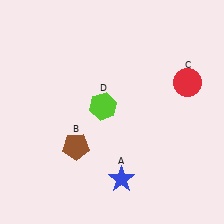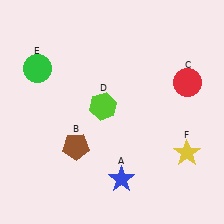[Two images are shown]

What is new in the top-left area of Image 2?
A green circle (E) was added in the top-left area of Image 2.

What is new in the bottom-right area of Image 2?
A yellow star (F) was added in the bottom-right area of Image 2.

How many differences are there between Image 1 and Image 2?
There are 2 differences between the two images.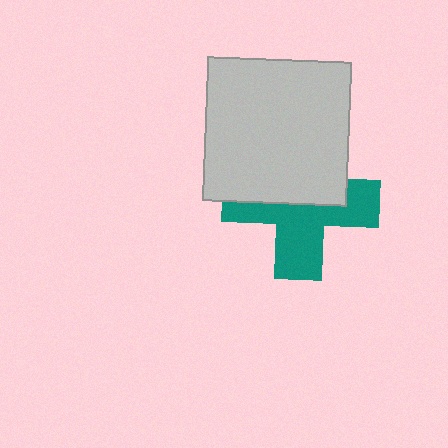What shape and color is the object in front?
The object in front is a light gray square.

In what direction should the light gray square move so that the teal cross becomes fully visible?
The light gray square should move up. That is the shortest direction to clear the overlap and leave the teal cross fully visible.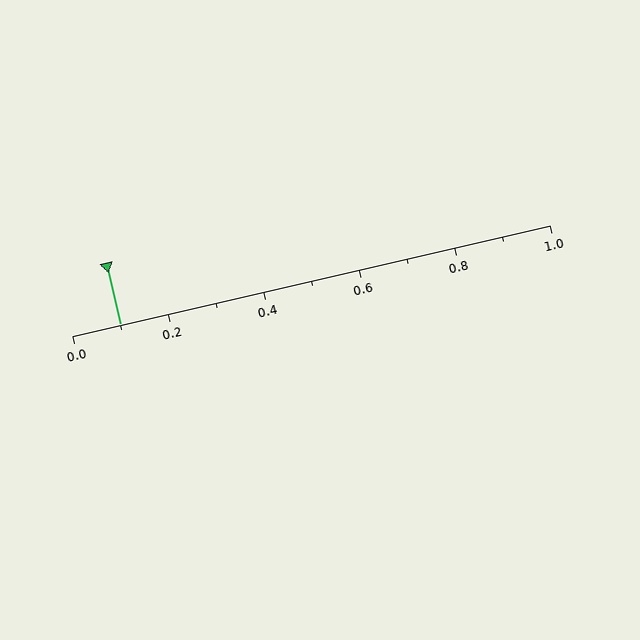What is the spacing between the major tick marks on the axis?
The major ticks are spaced 0.2 apart.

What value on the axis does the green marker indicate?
The marker indicates approximately 0.1.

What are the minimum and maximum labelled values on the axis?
The axis runs from 0.0 to 1.0.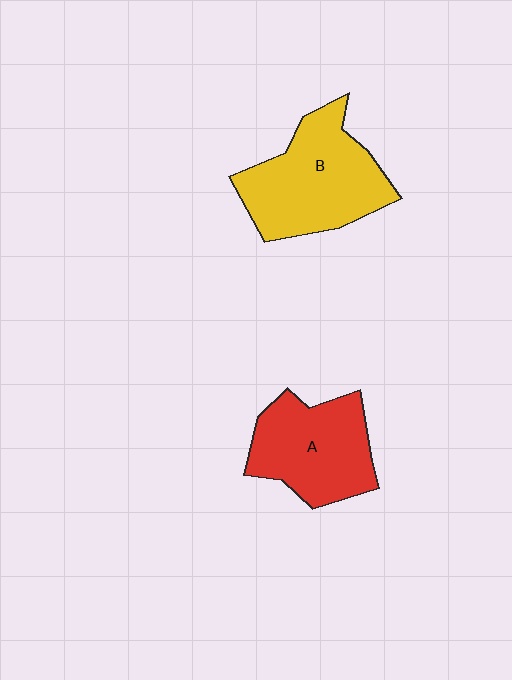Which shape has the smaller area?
Shape A (red).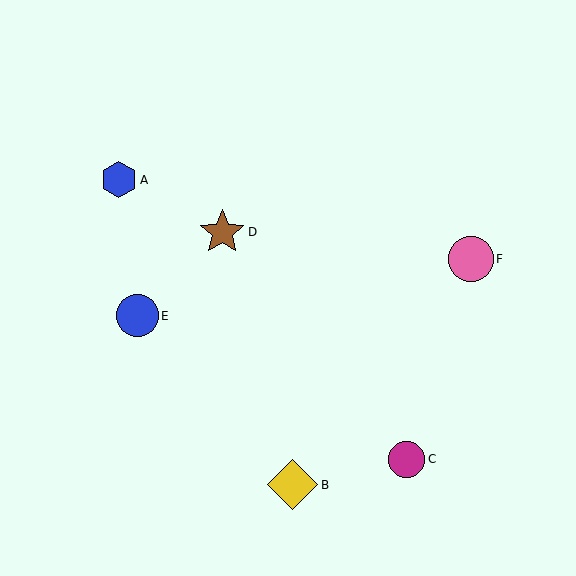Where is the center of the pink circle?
The center of the pink circle is at (471, 259).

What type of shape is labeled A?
Shape A is a blue hexagon.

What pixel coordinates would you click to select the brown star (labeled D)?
Click at (222, 232) to select the brown star D.